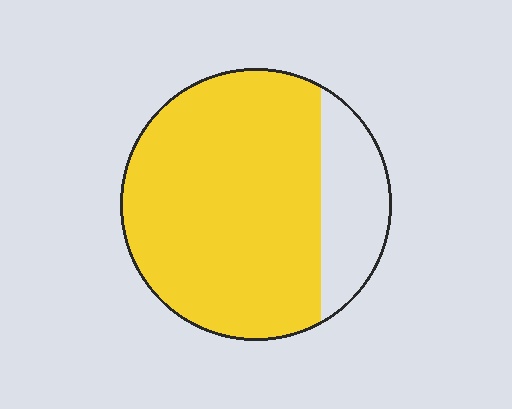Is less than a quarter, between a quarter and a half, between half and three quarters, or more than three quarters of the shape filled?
More than three quarters.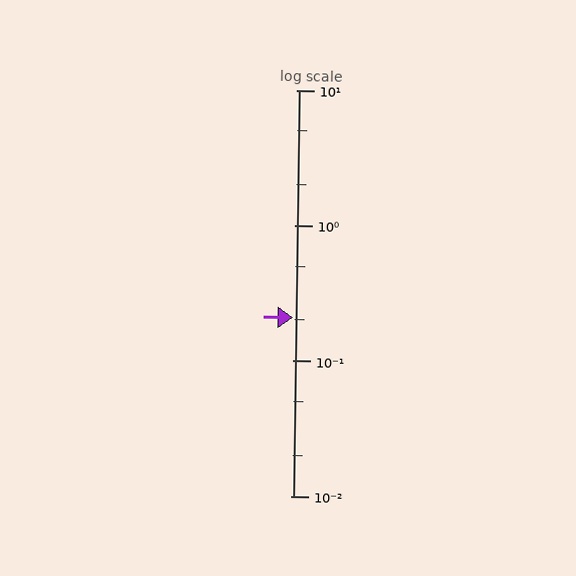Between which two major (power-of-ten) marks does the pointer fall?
The pointer is between 0.1 and 1.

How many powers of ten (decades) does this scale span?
The scale spans 3 decades, from 0.01 to 10.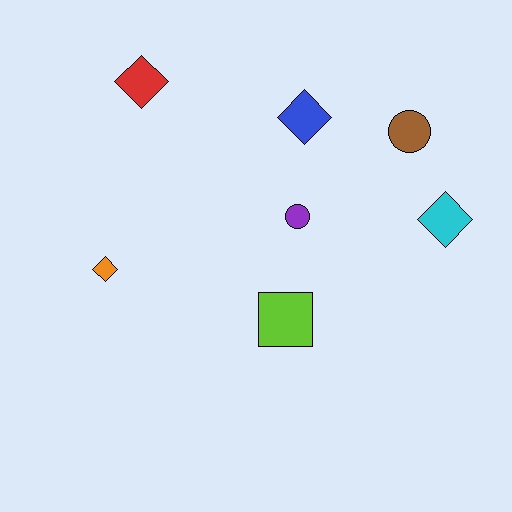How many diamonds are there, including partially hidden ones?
There are 4 diamonds.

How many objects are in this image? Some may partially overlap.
There are 7 objects.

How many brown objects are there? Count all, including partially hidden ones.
There is 1 brown object.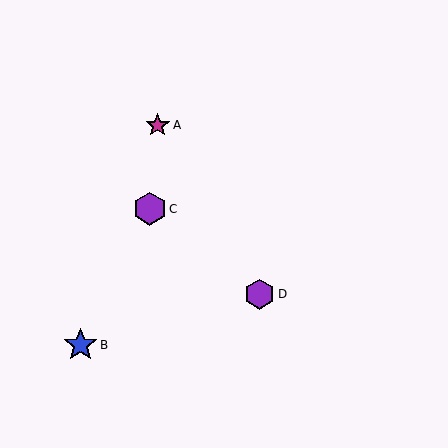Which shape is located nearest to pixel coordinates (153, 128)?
The magenta star (labeled A) at (158, 125) is nearest to that location.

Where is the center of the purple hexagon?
The center of the purple hexagon is at (260, 294).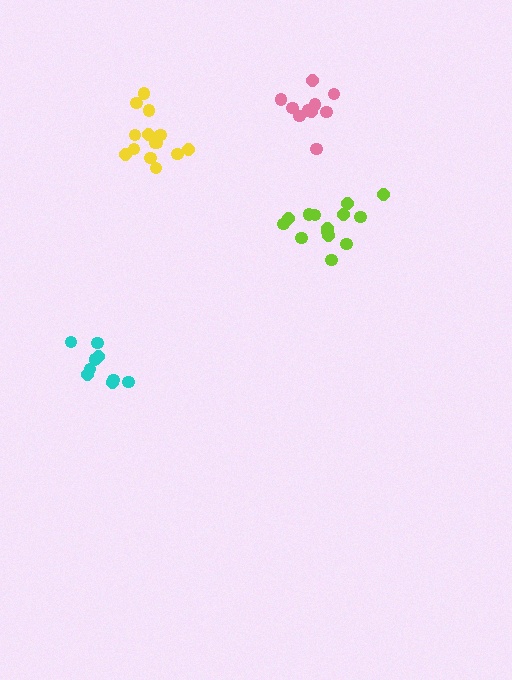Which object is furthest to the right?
The lime cluster is rightmost.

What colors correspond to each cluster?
The clusters are colored: cyan, lime, yellow, pink.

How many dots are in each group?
Group 1: 9 dots, Group 2: 14 dots, Group 3: 14 dots, Group 4: 10 dots (47 total).